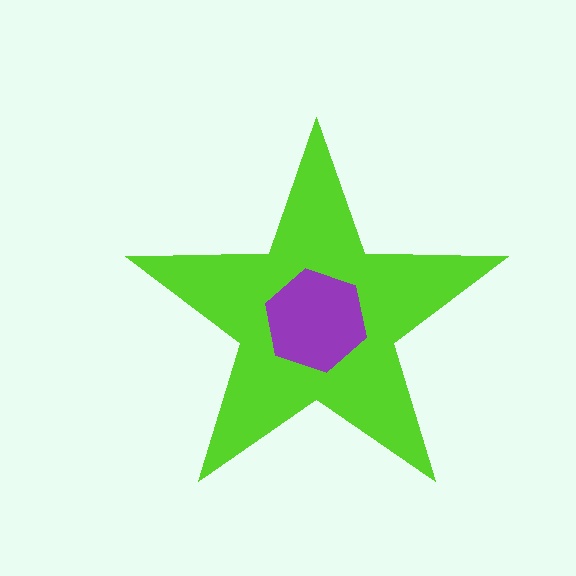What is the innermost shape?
The purple hexagon.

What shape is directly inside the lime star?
The purple hexagon.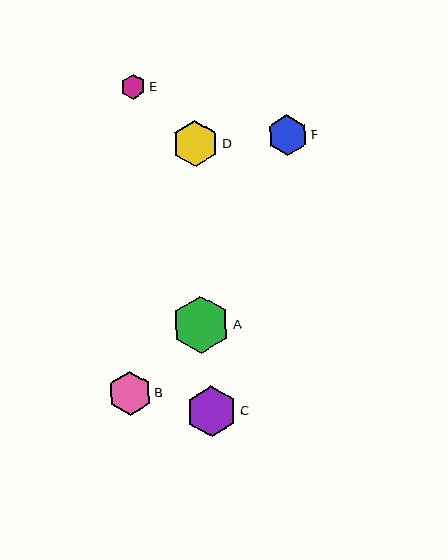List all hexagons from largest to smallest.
From largest to smallest: A, C, D, B, F, E.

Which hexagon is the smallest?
Hexagon E is the smallest with a size of approximately 25 pixels.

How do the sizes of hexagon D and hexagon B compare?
Hexagon D and hexagon B are approximately the same size.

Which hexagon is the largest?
Hexagon A is the largest with a size of approximately 57 pixels.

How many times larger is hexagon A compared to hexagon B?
Hexagon A is approximately 1.3 times the size of hexagon B.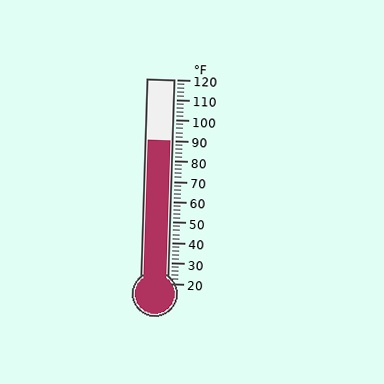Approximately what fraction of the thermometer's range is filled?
The thermometer is filled to approximately 70% of its range.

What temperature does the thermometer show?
The thermometer shows approximately 90°F.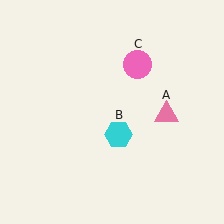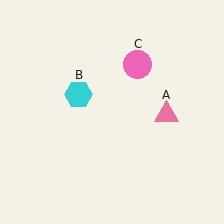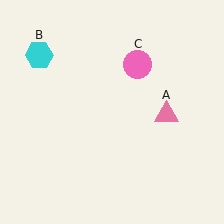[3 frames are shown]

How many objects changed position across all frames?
1 object changed position: cyan hexagon (object B).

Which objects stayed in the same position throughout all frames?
Pink triangle (object A) and pink circle (object C) remained stationary.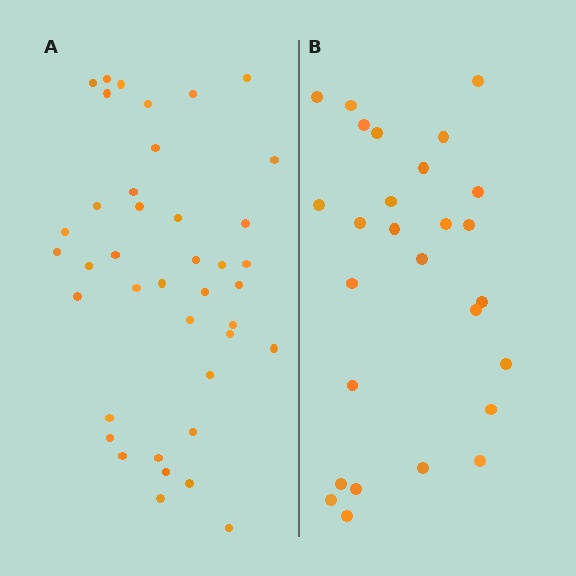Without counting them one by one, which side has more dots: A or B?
Region A (the left region) has more dots.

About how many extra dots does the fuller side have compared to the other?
Region A has approximately 15 more dots than region B.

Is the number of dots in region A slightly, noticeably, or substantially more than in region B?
Region A has substantially more. The ratio is roughly 1.5 to 1.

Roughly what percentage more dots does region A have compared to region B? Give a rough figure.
About 50% more.